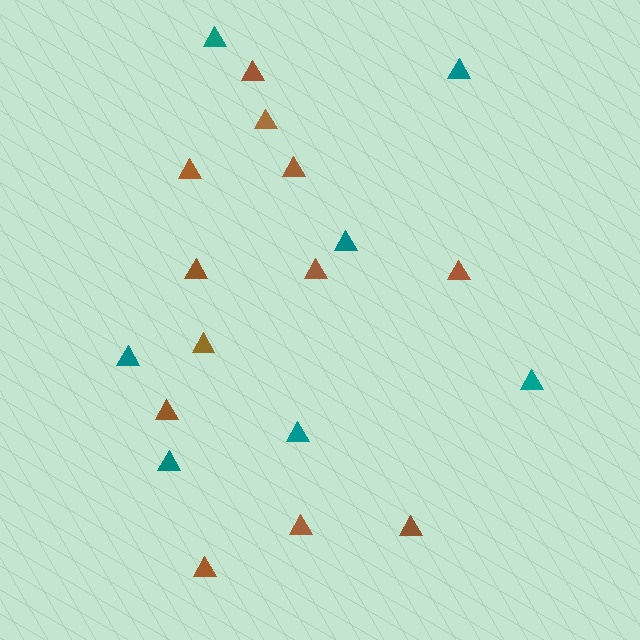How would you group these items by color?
There are 2 groups: one group of brown triangles (12) and one group of teal triangles (7).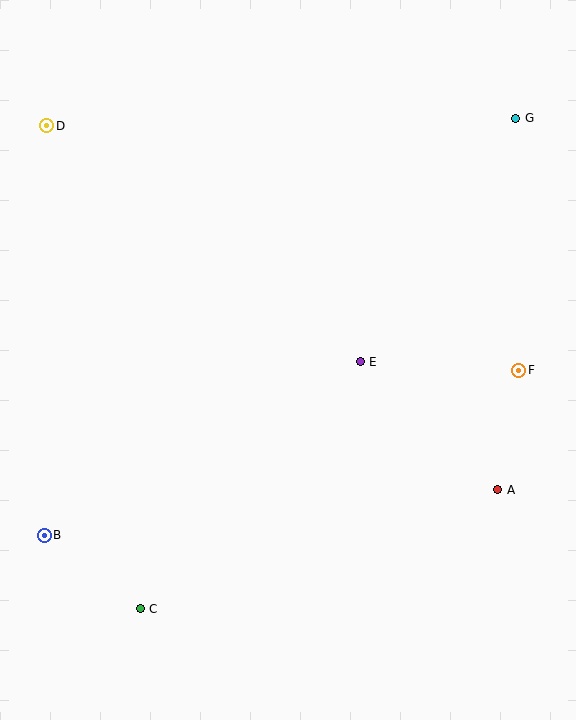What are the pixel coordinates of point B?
Point B is at (44, 535).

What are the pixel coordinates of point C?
Point C is at (140, 609).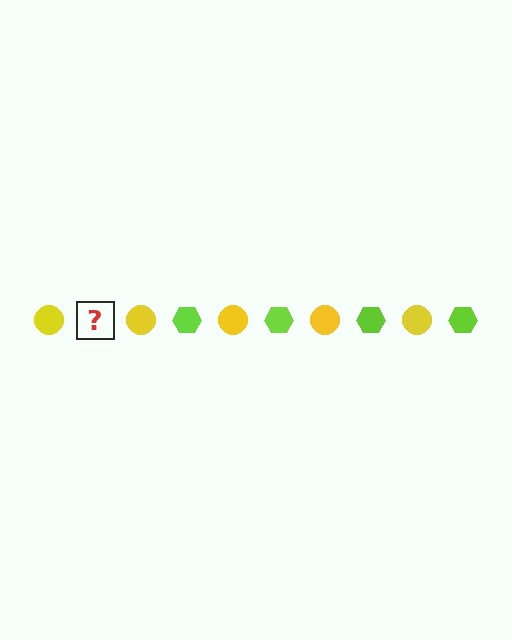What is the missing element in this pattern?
The missing element is a lime hexagon.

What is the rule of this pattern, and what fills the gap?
The rule is that the pattern alternates between yellow circle and lime hexagon. The gap should be filled with a lime hexagon.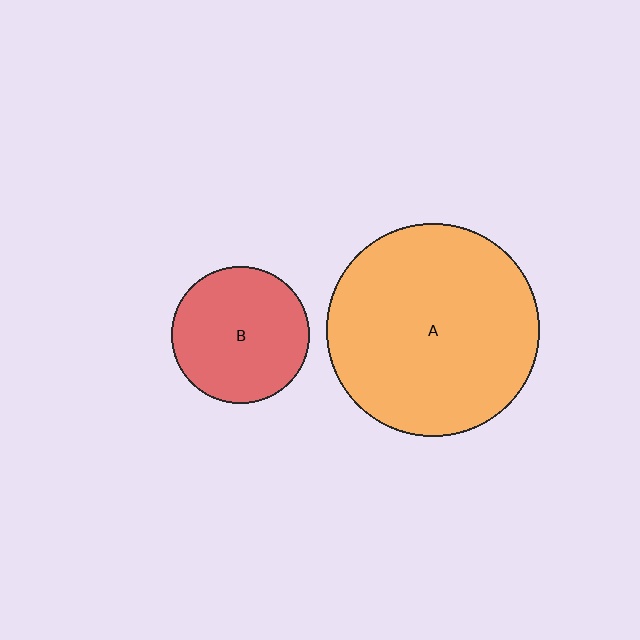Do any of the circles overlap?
No, none of the circles overlap.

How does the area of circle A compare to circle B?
Approximately 2.4 times.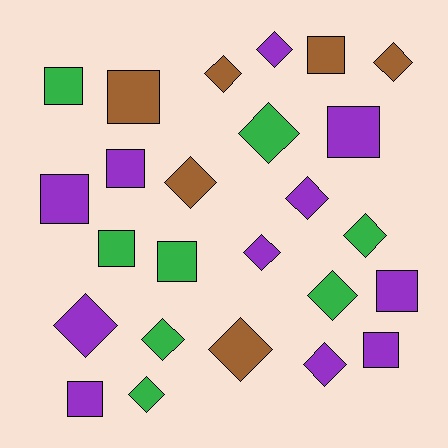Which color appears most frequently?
Purple, with 11 objects.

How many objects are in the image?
There are 25 objects.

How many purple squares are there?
There are 6 purple squares.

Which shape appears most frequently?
Diamond, with 14 objects.